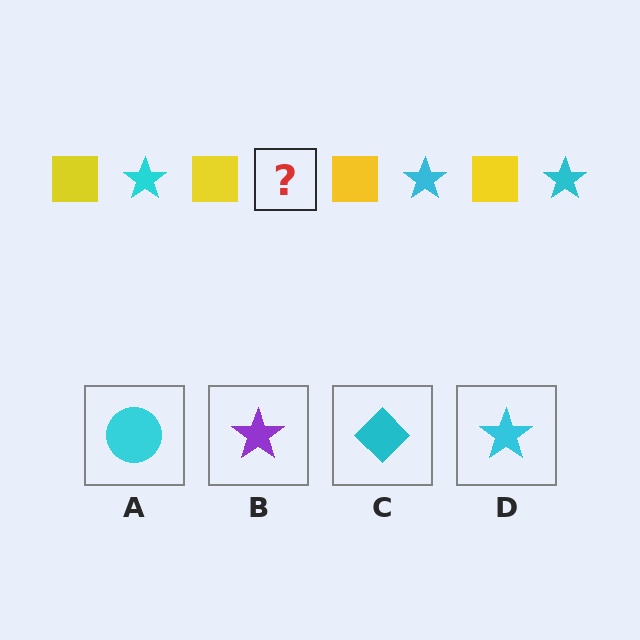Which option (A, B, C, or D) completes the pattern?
D.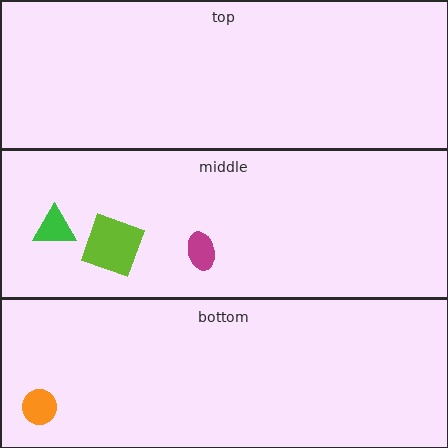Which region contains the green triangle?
The middle region.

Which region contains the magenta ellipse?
The middle region.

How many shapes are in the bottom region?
1.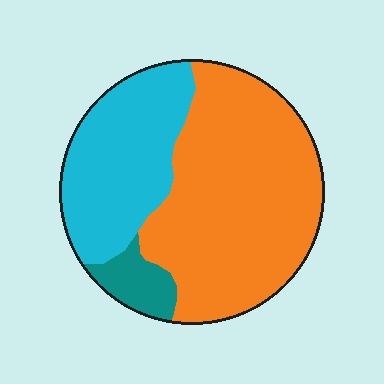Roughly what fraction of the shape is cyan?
Cyan takes up about one third (1/3) of the shape.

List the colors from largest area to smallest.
From largest to smallest: orange, cyan, teal.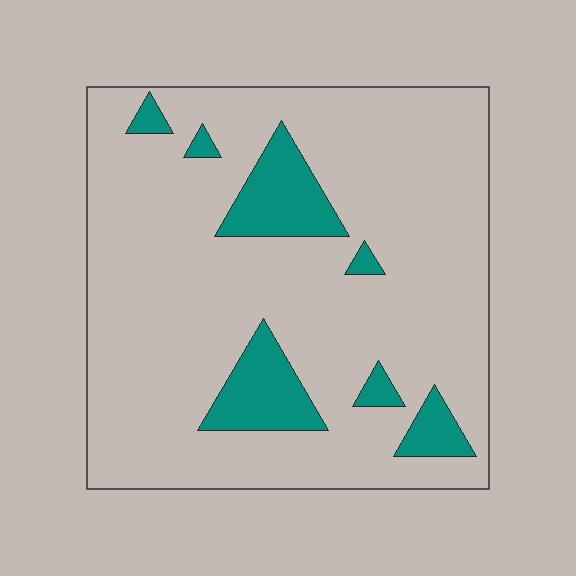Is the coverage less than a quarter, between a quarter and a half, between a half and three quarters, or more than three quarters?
Less than a quarter.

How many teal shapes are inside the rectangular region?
7.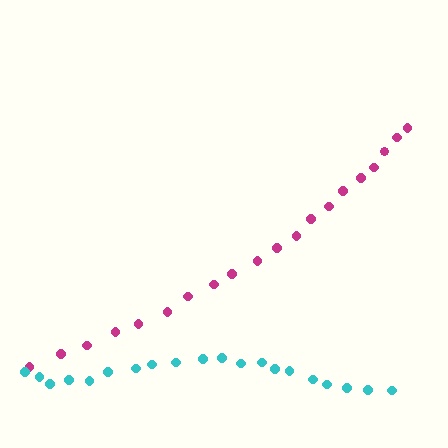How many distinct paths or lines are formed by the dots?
There are 2 distinct paths.